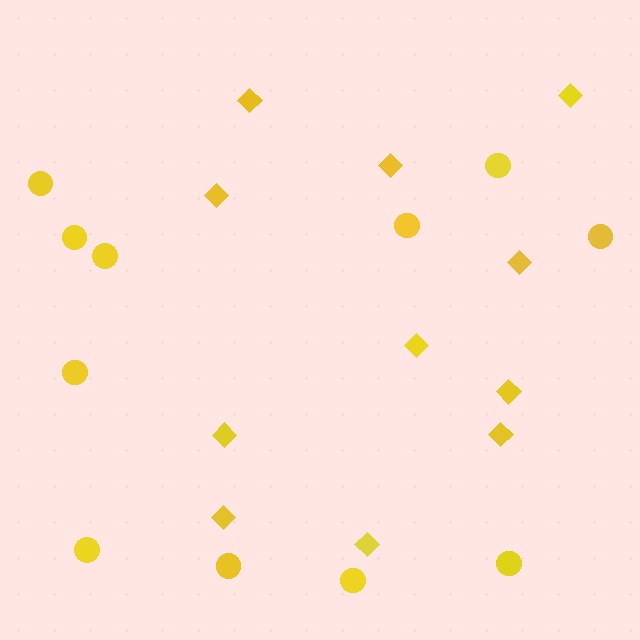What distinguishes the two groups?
There are 2 groups: one group of circles (11) and one group of diamonds (11).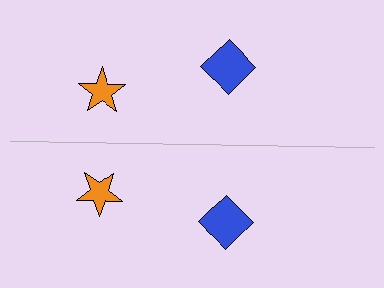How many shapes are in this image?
There are 4 shapes in this image.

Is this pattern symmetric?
Yes, this pattern has bilateral (reflection) symmetry.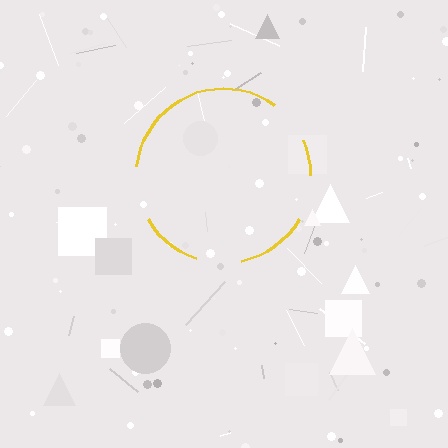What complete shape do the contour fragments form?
The contour fragments form a circle.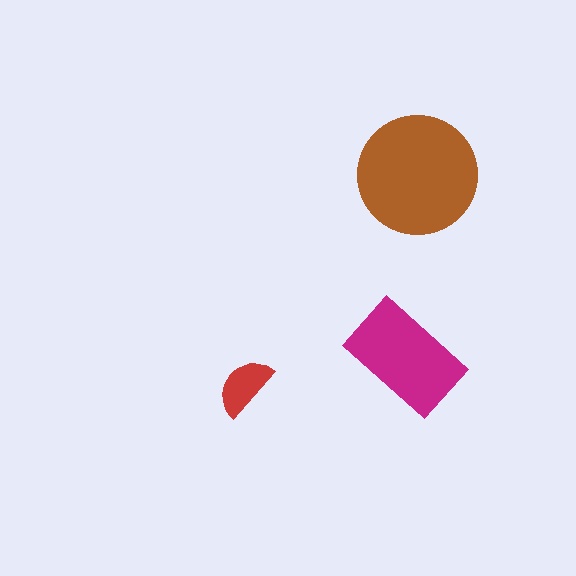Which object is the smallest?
The red semicircle.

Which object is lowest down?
The red semicircle is bottommost.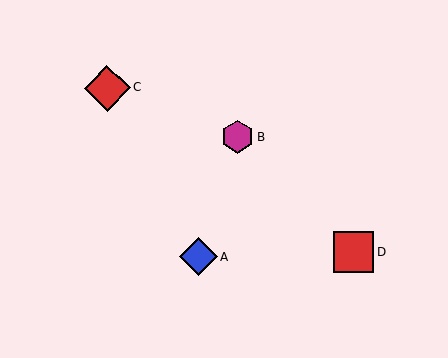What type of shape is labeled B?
Shape B is a magenta hexagon.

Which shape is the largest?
The red diamond (labeled C) is the largest.